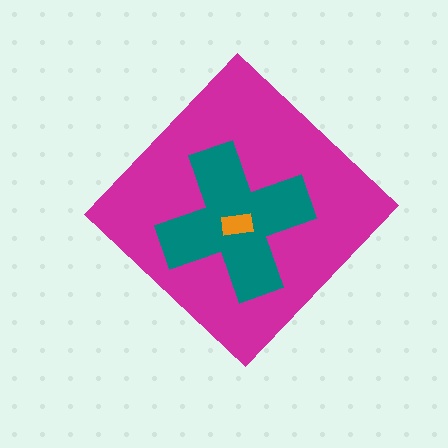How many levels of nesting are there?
3.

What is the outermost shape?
The magenta diamond.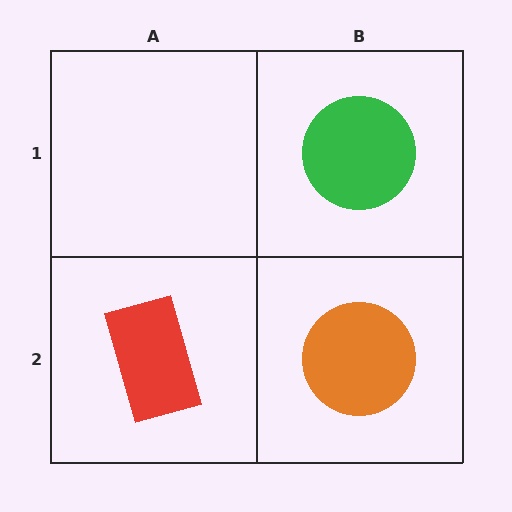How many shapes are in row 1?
1 shape.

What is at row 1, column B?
A green circle.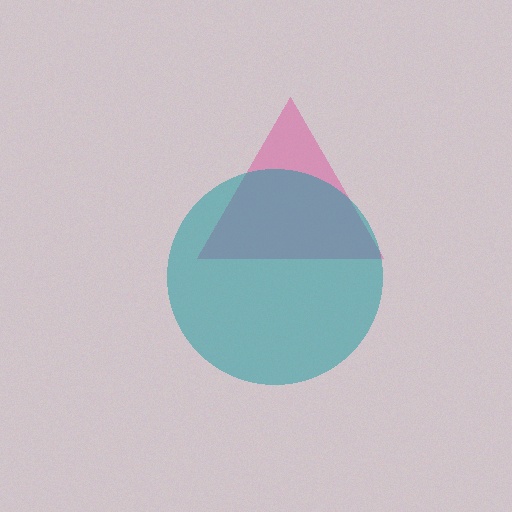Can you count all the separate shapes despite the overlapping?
Yes, there are 2 separate shapes.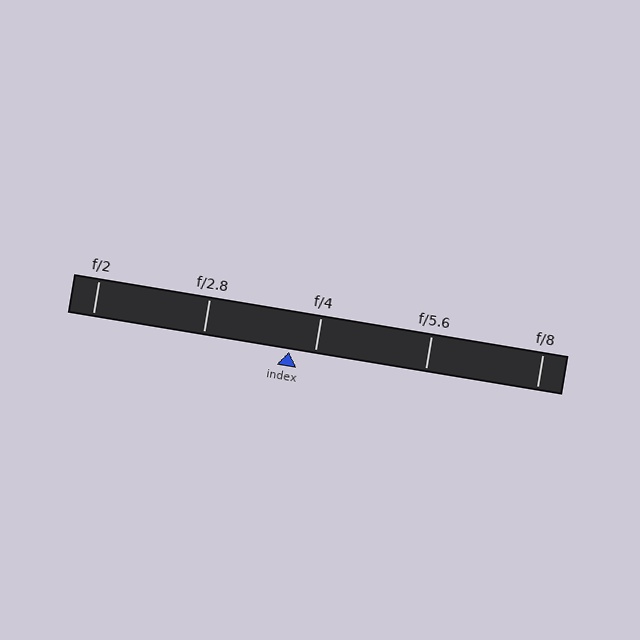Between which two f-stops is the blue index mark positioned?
The index mark is between f/2.8 and f/4.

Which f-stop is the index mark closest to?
The index mark is closest to f/4.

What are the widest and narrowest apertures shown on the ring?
The widest aperture shown is f/2 and the narrowest is f/8.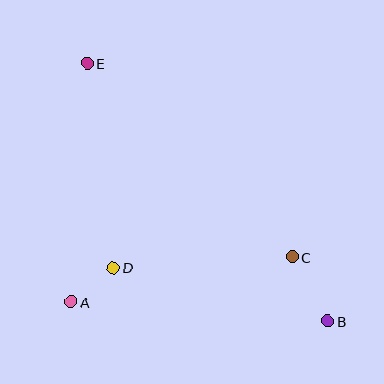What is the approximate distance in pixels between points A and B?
The distance between A and B is approximately 257 pixels.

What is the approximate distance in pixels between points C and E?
The distance between C and E is approximately 282 pixels.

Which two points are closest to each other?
Points A and D are closest to each other.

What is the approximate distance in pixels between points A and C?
The distance between A and C is approximately 226 pixels.